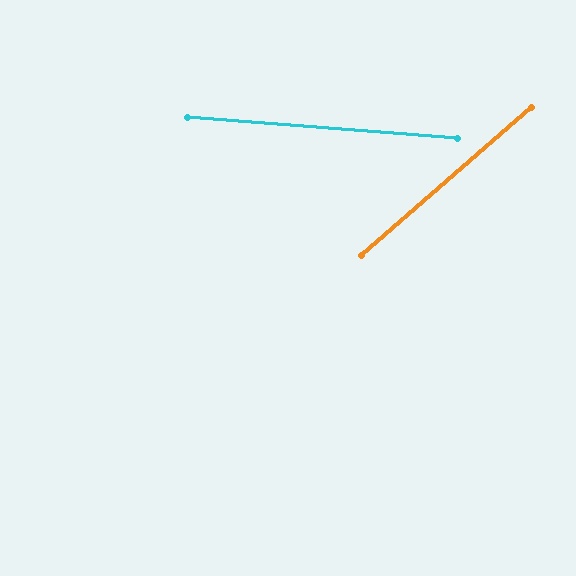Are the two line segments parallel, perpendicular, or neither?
Neither parallel nor perpendicular — they differ by about 46°.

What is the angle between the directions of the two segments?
Approximately 46 degrees.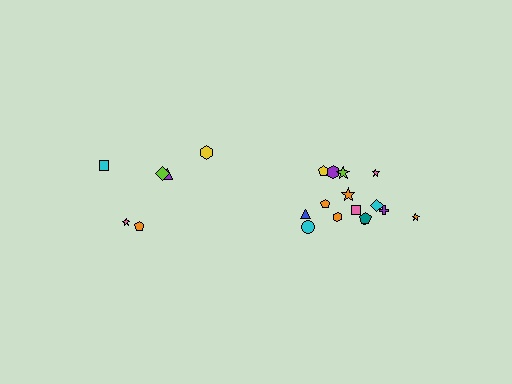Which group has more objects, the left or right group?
The right group.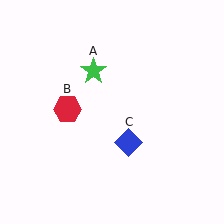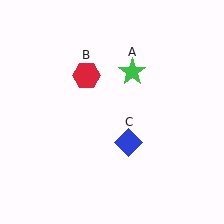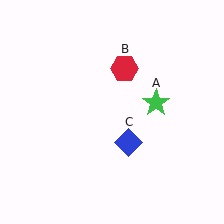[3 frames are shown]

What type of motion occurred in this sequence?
The green star (object A), red hexagon (object B) rotated clockwise around the center of the scene.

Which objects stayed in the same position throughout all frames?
Blue diamond (object C) remained stationary.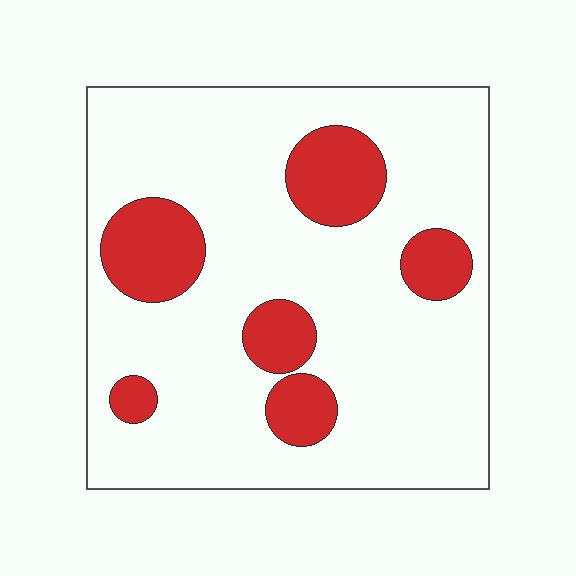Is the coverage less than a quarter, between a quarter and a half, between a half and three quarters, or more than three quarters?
Less than a quarter.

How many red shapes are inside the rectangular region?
6.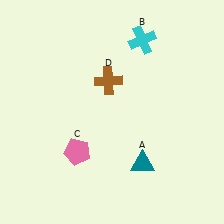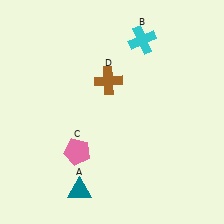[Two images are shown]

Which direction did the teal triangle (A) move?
The teal triangle (A) moved left.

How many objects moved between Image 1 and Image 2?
1 object moved between the two images.